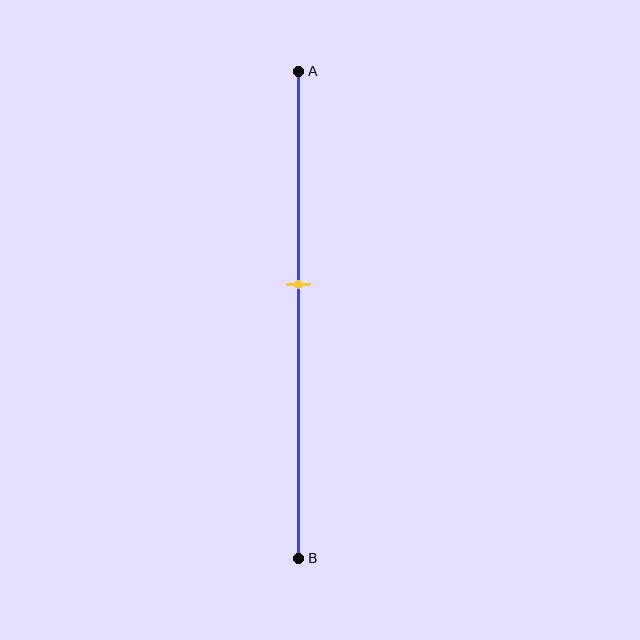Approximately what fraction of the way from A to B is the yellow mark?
The yellow mark is approximately 45% of the way from A to B.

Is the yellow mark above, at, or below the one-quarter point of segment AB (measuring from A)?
The yellow mark is below the one-quarter point of segment AB.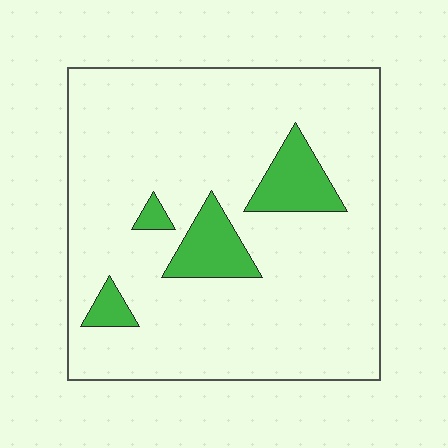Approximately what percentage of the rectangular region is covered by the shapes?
Approximately 10%.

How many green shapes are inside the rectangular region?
4.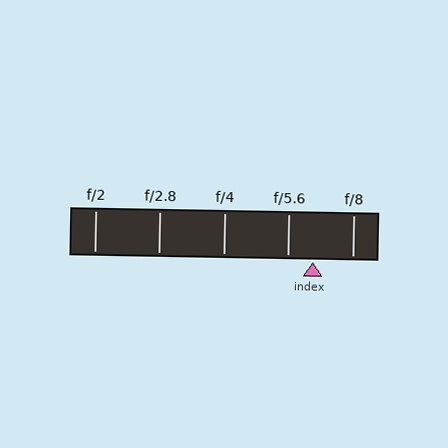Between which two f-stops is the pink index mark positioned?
The index mark is between f/5.6 and f/8.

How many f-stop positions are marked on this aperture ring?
There are 5 f-stop positions marked.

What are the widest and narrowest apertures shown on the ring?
The widest aperture shown is f/2 and the narrowest is f/8.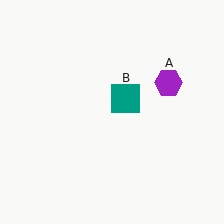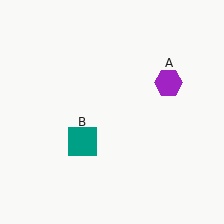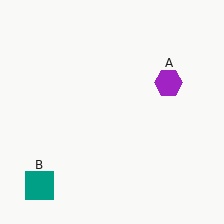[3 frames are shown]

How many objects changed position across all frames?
1 object changed position: teal square (object B).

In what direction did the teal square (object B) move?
The teal square (object B) moved down and to the left.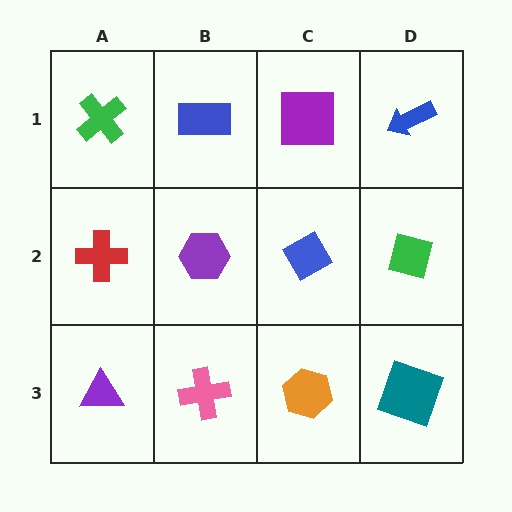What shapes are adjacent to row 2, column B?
A blue rectangle (row 1, column B), a pink cross (row 3, column B), a red cross (row 2, column A), a blue diamond (row 2, column C).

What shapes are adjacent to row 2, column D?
A blue arrow (row 1, column D), a teal square (row 3, column D), a blue diamond (row 2, column C).